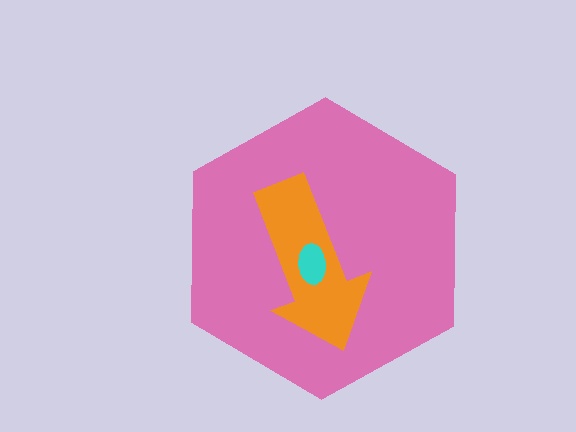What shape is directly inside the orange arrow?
The cyan ellipse.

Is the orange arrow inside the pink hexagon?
Yes.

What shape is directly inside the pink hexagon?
The orange arrow.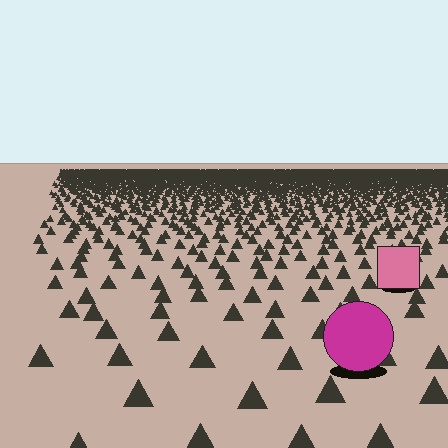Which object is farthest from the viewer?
The pink square is farthest from the viewer. It appears smaller and the ground texture around it is denser.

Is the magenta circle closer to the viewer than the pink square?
Yes. The magenta circle is closer — you can tell from the texture gradient: the ground texture is coarser near it.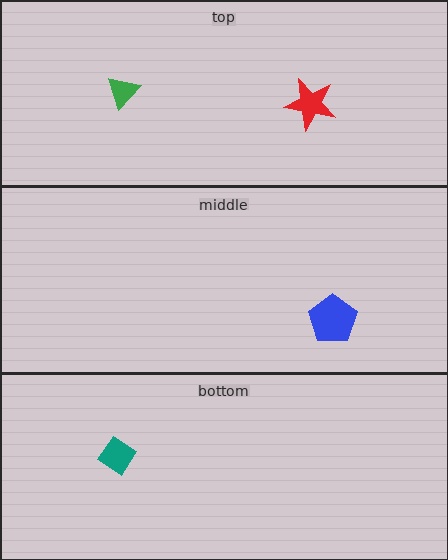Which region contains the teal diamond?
The bottom region.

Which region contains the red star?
The top region.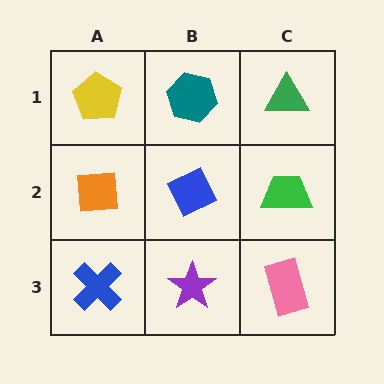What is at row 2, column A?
An orange square.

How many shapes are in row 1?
3 shapes.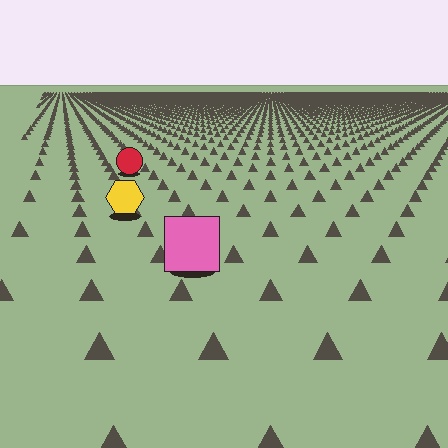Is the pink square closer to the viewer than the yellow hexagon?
Yes. The pink square is closer — you can tell from the texture gradient: the ground texture is coarser near it.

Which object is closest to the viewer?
The pink square is closest. The texture marks near it are larger and more spread out.